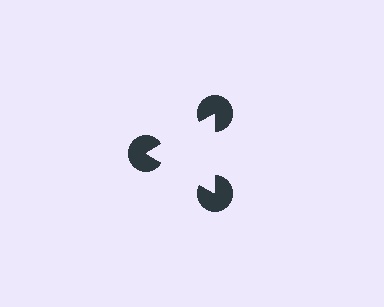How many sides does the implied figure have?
3 sides.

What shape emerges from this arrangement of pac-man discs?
An illusory triangle — its edges are inferred from the aligned wedge cuts in the pac-man discs, not physically drawn.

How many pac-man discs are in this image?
There are 3 — one at each vertex of the illusory triangle.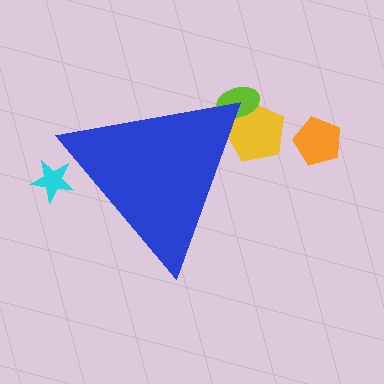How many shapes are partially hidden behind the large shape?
3 shapes are partially hidden.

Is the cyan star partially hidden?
Yes, the cyan star is partially hidden behind the blue triangle.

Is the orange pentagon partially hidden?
No, the orange pentagon is fully visible.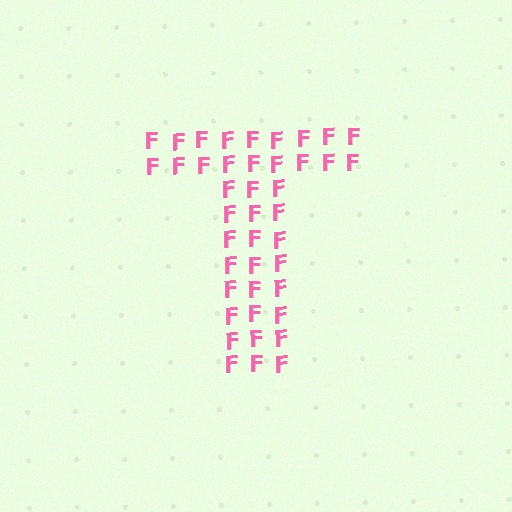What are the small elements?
The small elements are letter F's.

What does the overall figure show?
The overall figure shows the letter T.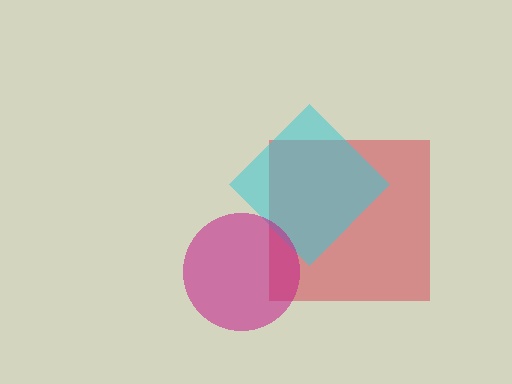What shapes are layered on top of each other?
The layered shapes are: a red square, a cyan diamond, a magenta circle.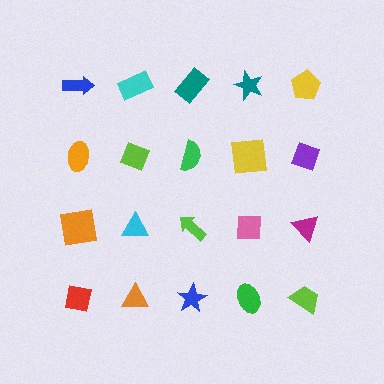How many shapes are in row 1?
5 shapes.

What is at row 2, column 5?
A purple diamond.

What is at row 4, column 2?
An orange triangle.